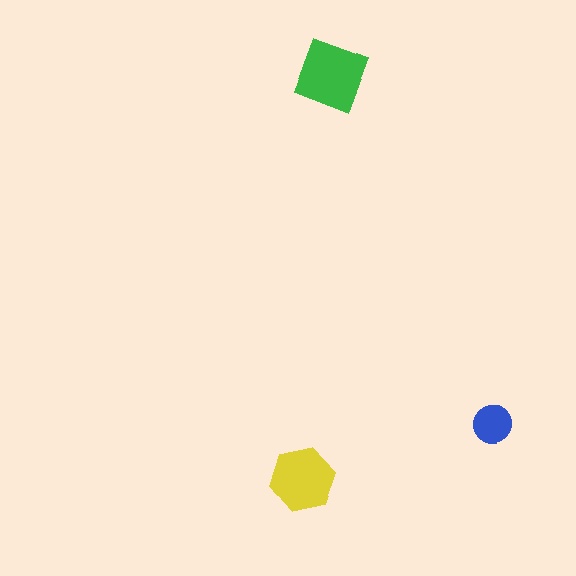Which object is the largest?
The green diamond.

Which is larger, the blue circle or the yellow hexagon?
The yellow hexagon.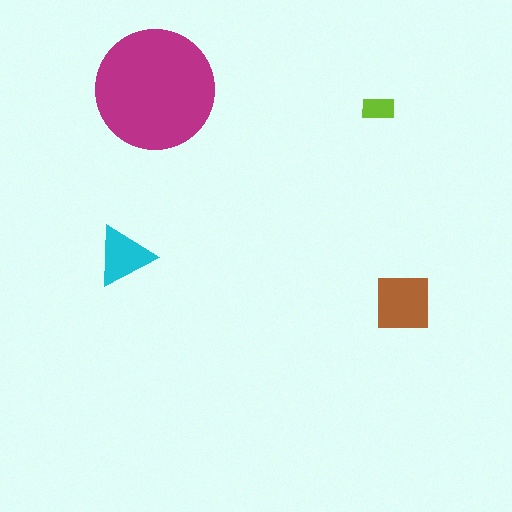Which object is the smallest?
The lime rectangle.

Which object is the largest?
The magenta circle.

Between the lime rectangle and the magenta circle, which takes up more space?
The magenta circle.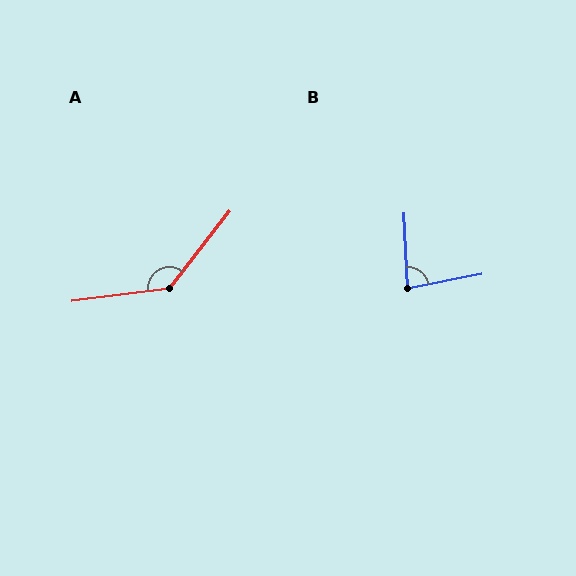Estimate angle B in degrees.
Approximately 82 degrees.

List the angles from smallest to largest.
B (82°), A (136°).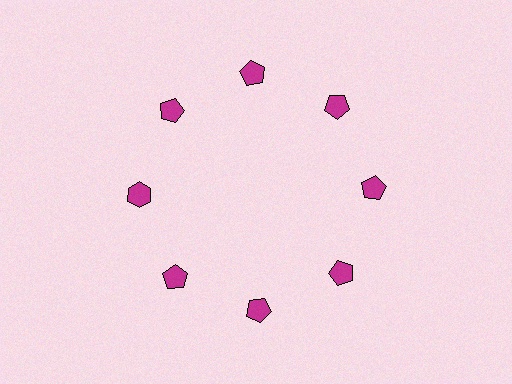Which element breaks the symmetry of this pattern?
The magenta hexagon at roughly the 9 o'clock position breaks the symmetry. All other shapes are magenta pentagons.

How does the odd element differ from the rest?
It has a different shape: hexagon instead of pentagon.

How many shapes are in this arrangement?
There are 8 shapes arranged in a ring pattern.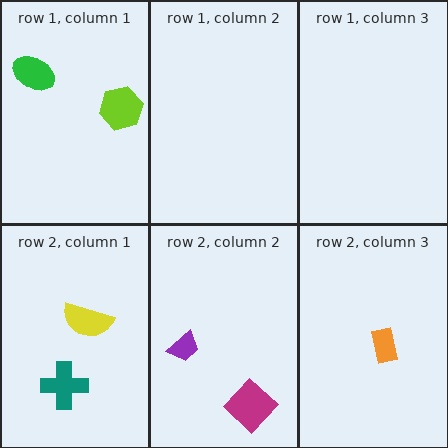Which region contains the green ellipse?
The row 1, column 1 region.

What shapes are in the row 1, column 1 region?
The green ellipse, the lime hexagon.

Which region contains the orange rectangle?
The row 2, column 3 region.